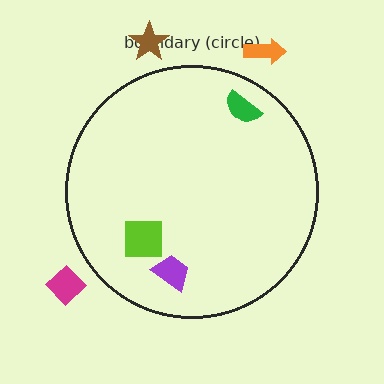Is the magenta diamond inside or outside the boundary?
Outside.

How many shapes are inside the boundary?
3 inside, 3 outside.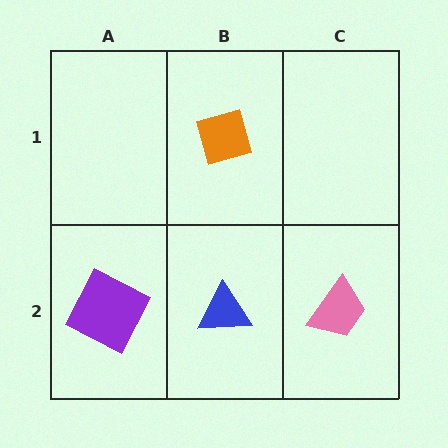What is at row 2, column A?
A purple square.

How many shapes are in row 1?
1 shape.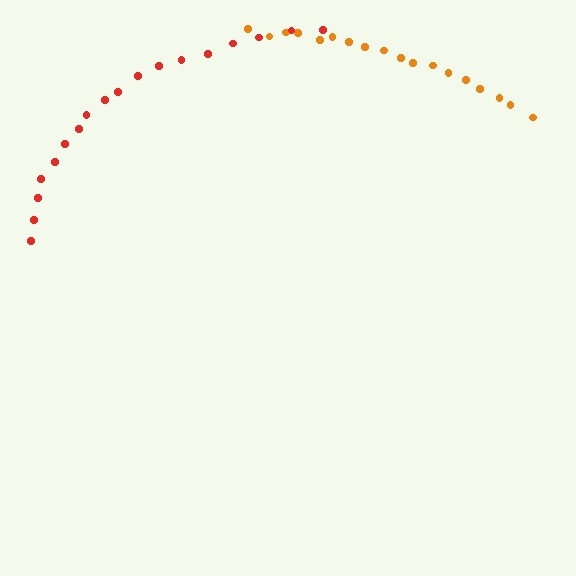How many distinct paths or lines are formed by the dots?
There are 2 distinct paths.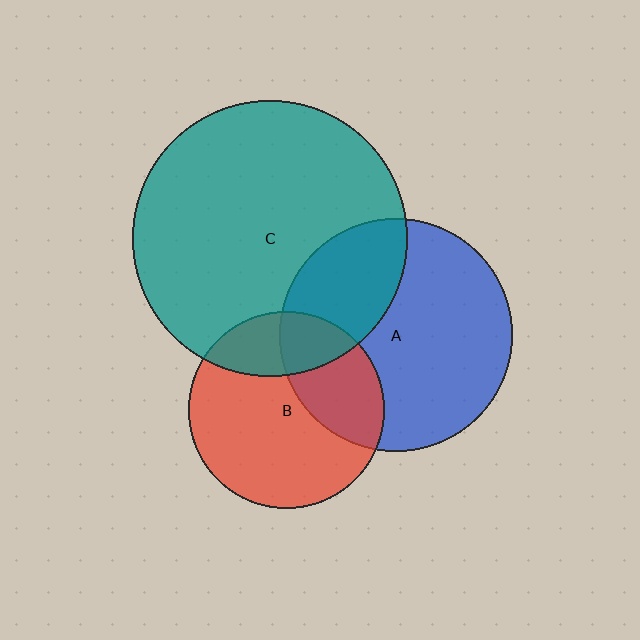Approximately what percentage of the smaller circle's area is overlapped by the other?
Approximately 30%.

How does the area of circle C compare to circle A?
Approximately 1.4 times.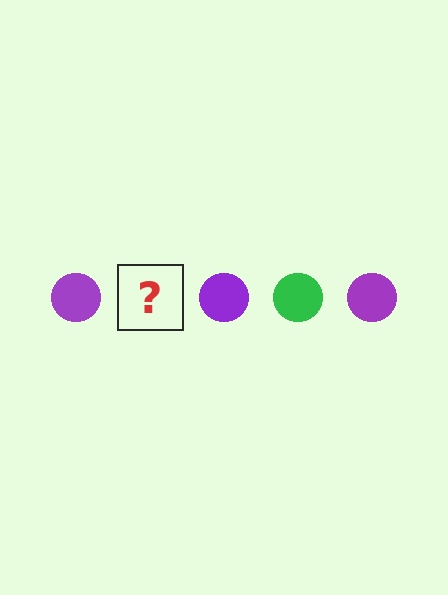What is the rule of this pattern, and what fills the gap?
The rule is that the pattern cycles through purple, green circles. The gap should be filled with a green circle.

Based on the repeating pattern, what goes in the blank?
The blank should be a green circle.